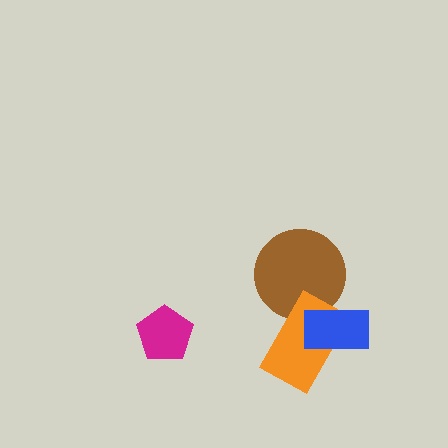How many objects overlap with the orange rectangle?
2 objects overlap with the orange rectangle.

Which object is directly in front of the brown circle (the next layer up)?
The orange rectangle is directly in front of the brown circle.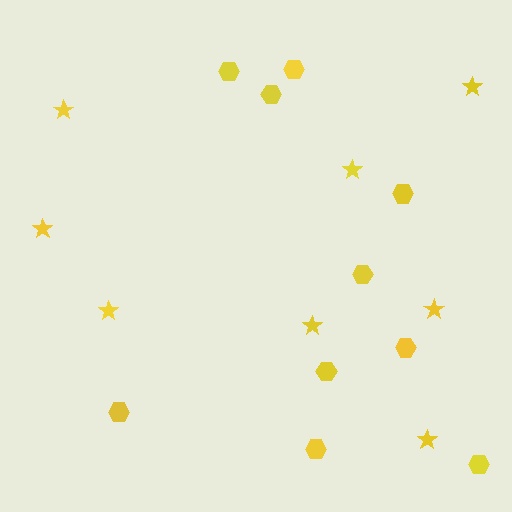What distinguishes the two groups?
There are 2 groups: one group of stars (8) and one group of hexagons (10).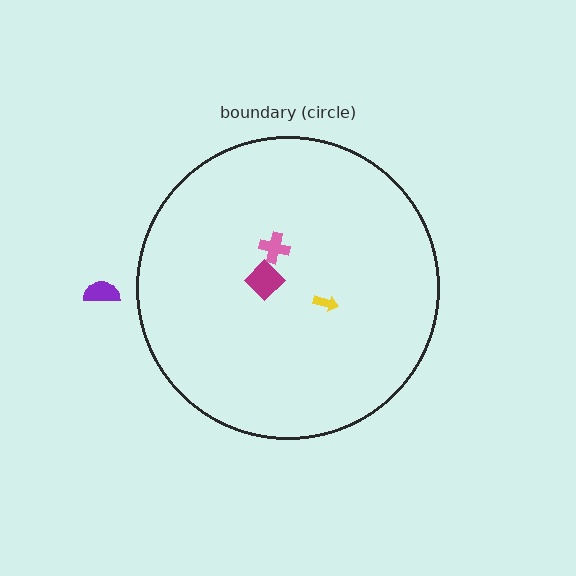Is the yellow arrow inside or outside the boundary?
Inside.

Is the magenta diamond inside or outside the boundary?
Inside.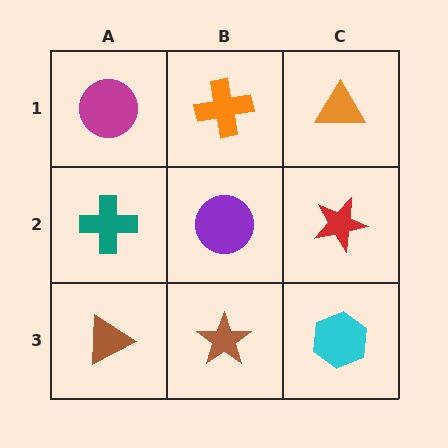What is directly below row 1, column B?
A purple circle.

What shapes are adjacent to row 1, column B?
A purple circle (row 2, column B), a magenta circle (row 1, column A), an orange triangle (row 1, column C).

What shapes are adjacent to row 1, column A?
A teal cross (row 2, column A), an orange cross (row 1, column B).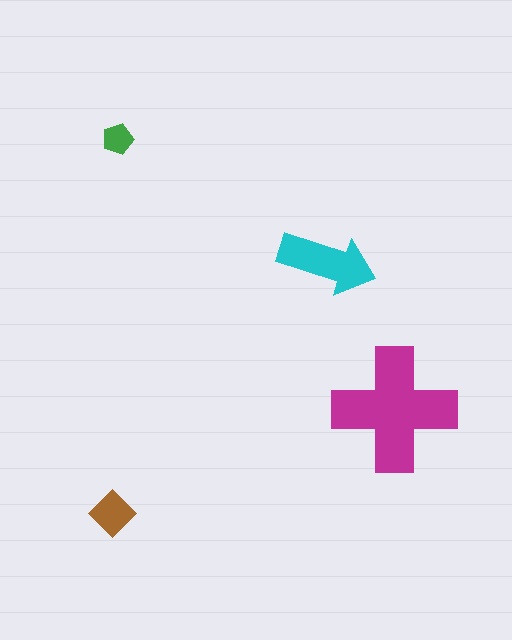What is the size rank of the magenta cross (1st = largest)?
1st.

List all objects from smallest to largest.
The green pentagon, the brown diamond, the cyan arrow, the magenta cross.